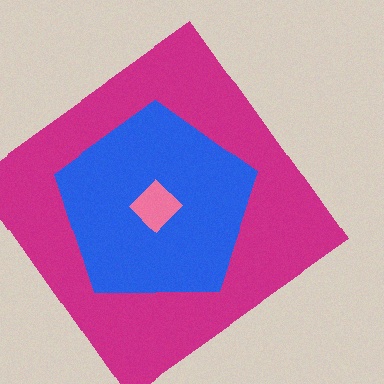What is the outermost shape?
The magenta diamond.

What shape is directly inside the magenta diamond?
The blue pentagon.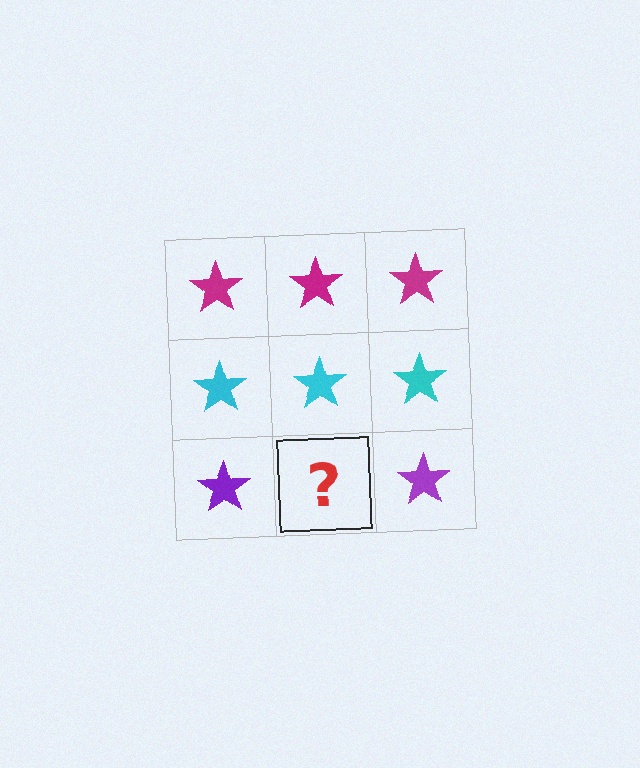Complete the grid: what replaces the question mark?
The question mark should be replaced with a purple star.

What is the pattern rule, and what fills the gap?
The rule is that each row has a consistent color. The gap should be filled with a purple star.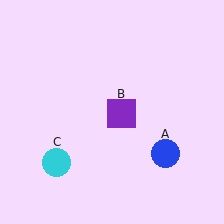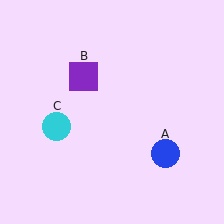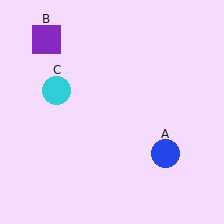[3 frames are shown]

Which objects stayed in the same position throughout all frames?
Blue circle (object A) remained stationary.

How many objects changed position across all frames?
2 objects changed position: purple square (object B), cyan circle (object C).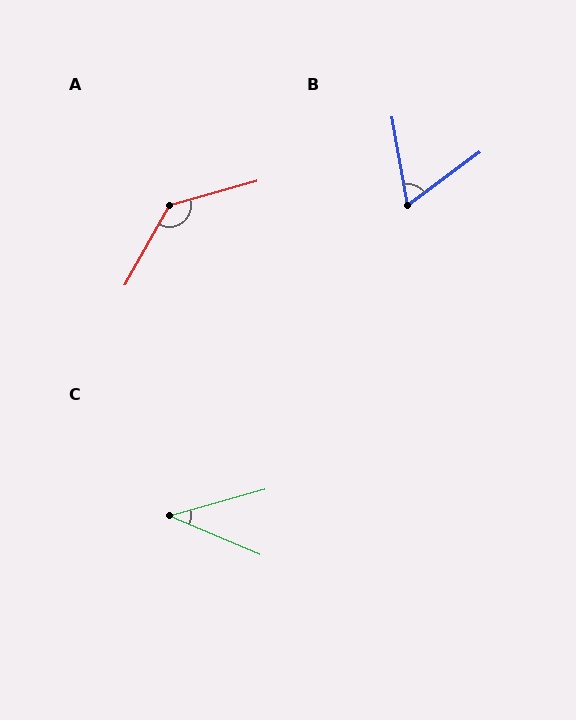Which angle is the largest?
A, at approximately 135 degrees.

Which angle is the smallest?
C, at approximately 39 degrees.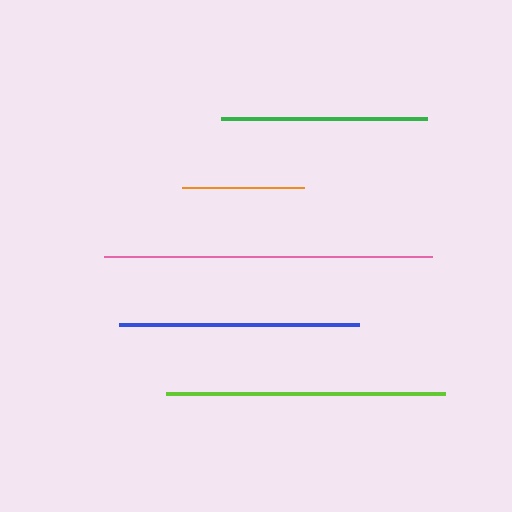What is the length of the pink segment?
The pink segment is approximately 328 pixels long.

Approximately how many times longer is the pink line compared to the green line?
The pink line is approximately 1.6 times the length of the green line.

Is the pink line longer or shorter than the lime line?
The pink line is longer than the lime line.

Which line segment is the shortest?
The orange line is the shortest at approximately 122 pixels.